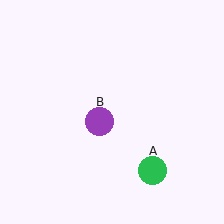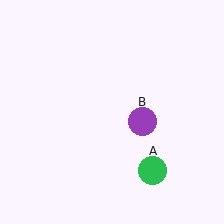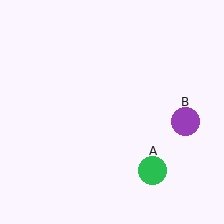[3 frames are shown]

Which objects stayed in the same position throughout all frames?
Green circle (object A) remained stationary.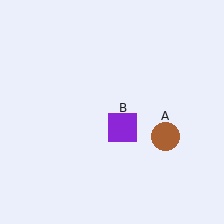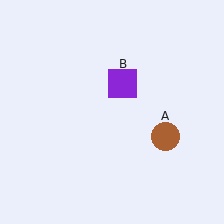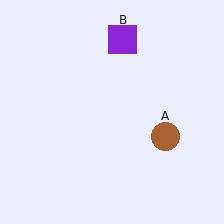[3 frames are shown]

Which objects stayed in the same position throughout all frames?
Brown circle (object A) remained stationary.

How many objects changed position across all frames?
1 object changed position: purple square (object B).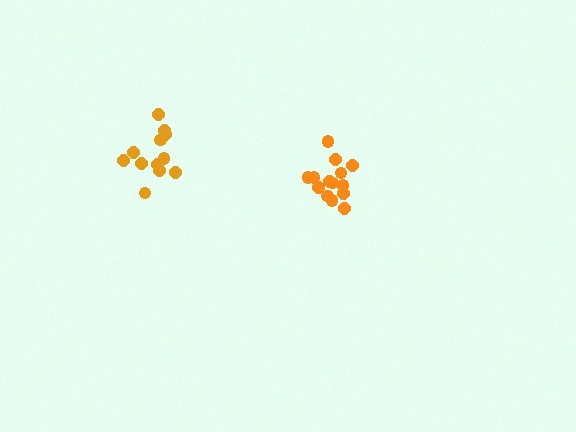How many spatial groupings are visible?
There are 2 spatial groupings.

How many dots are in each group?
Group 1: 14 dots, Group 2: 12 dots (26 total).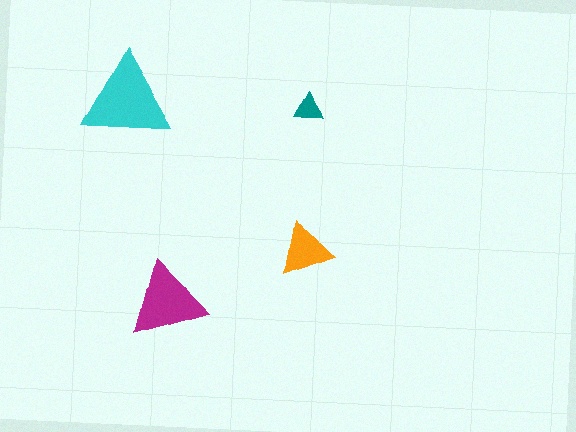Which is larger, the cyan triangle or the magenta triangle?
The cyan one.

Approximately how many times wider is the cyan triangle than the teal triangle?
About 3 times wider.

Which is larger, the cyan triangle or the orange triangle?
The cyan one.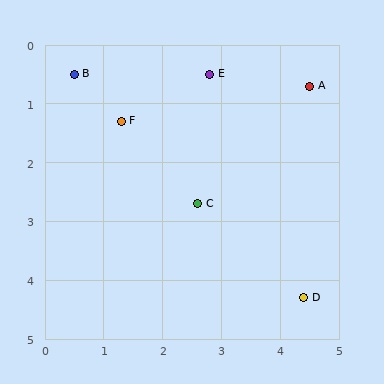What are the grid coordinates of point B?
Point B is at approximately (0.5, 0.5).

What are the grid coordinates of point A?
Point A is at approximately (4.5, 0.7).